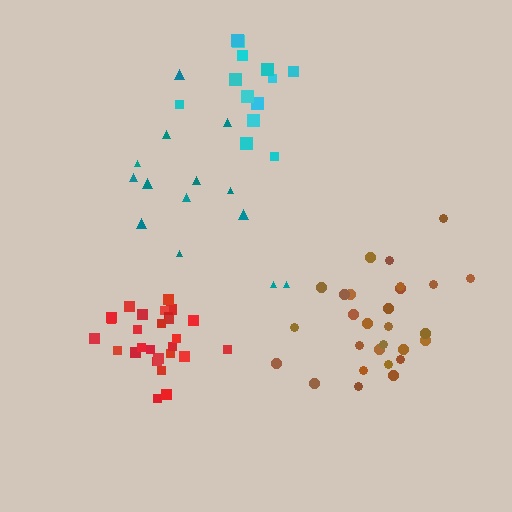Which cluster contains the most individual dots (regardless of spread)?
Red (28).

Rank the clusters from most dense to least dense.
red, brown, cyan, teal.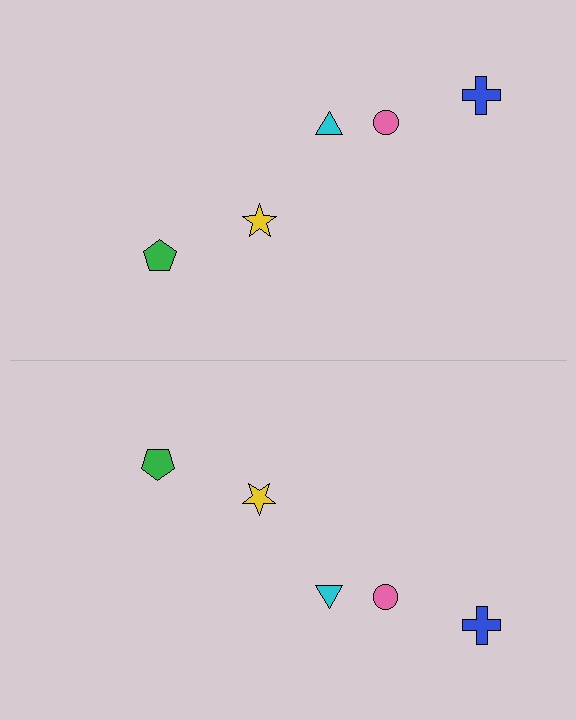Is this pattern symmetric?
Yes, this pattern has bilateral (reflection) symmetry.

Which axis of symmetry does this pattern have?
The pattern has a horizontal axis of symmetry running through the center of the image.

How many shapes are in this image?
There are 10 shapes in this image.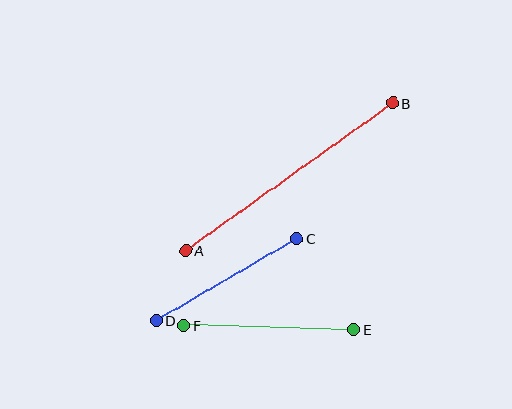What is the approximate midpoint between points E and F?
The midpoint is at approximately (269, 327) pixels.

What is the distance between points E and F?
The distance is approximately 170 pixels.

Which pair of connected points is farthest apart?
Points A and B are farthest apart.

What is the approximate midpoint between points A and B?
The midpoint is at approximately (289, 177) pixels.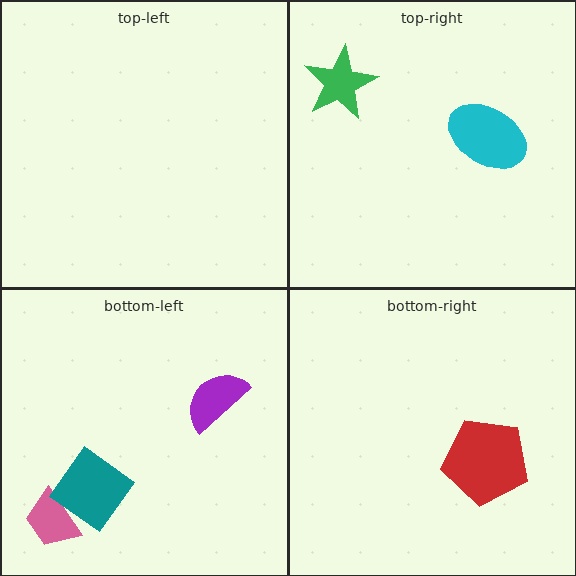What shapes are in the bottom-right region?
The red pentagon.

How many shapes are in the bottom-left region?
3.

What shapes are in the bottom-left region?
The purple semicircle, the pink trapezoid, the teal diamond.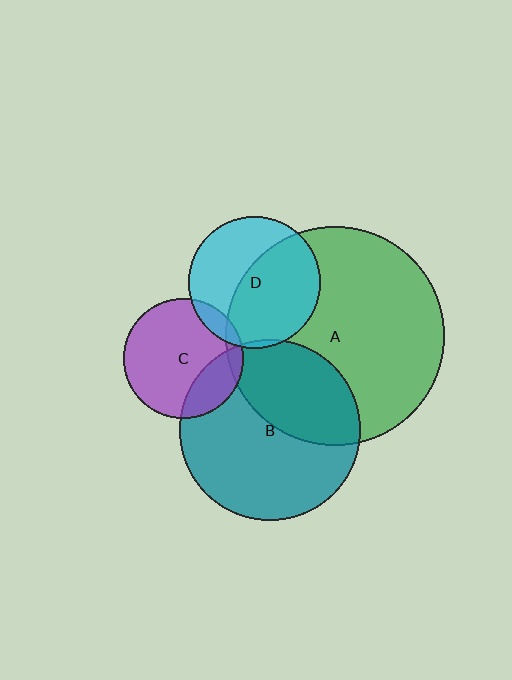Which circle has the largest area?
Circle A (green).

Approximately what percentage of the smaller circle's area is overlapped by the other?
Approximately 5%.